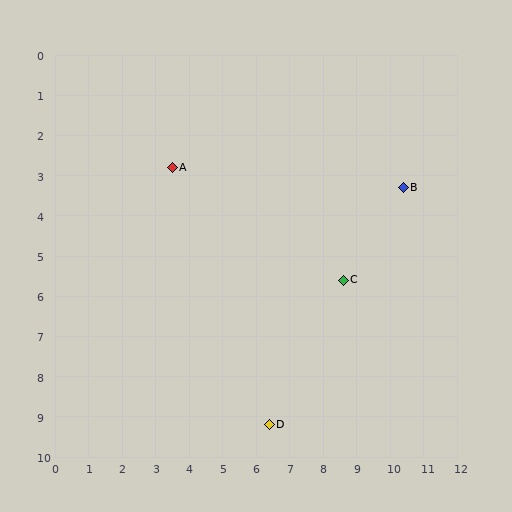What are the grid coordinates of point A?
Point A is at approximately (3.5, 2.8).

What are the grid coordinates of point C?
Point C is at approximately (8.6, 5.6).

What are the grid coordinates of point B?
Point B is at approximately (10.4, 3.3).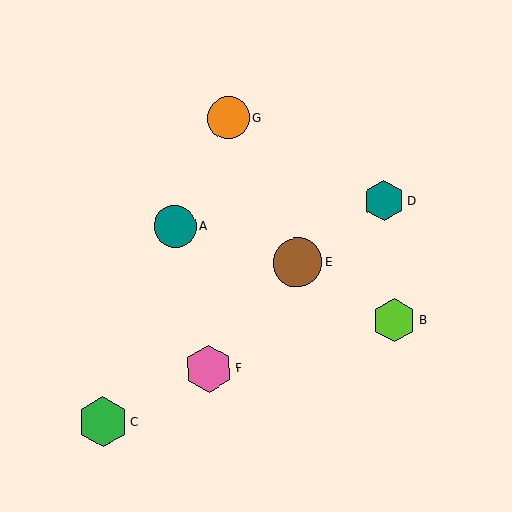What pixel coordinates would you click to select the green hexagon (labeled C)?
Click at (103, 422) to select the green hexagon C.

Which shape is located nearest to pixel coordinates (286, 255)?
The brown circle (labeled E) at (298, 263) is nearest to that location.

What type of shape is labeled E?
Shape E is a brown circle.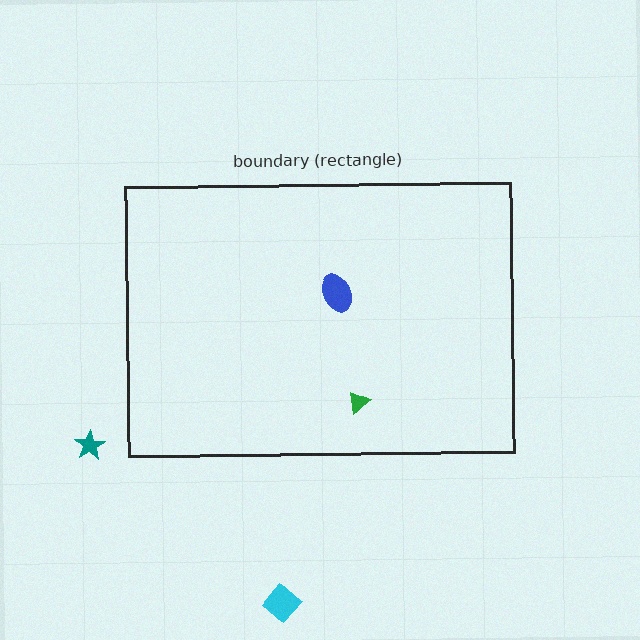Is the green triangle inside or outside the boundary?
Inside.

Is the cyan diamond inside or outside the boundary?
Outside.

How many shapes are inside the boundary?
2 inside, 2 outside.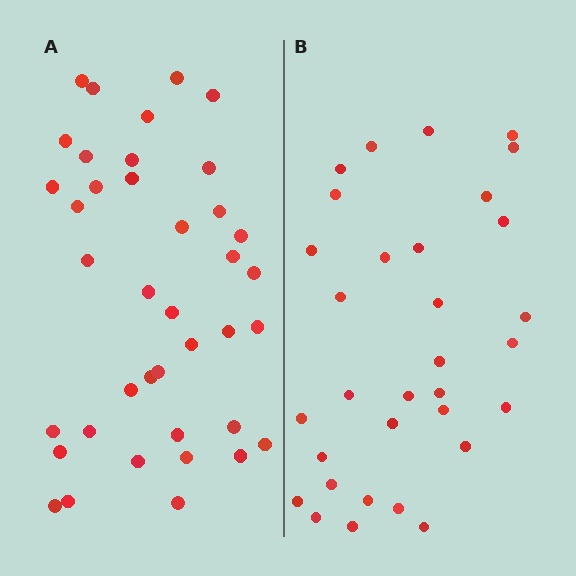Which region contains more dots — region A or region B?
Region A (the left region) has more dots.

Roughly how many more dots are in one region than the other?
Region A has roughly 8 or so more dots than region B.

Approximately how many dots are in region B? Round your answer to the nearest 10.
About 30 dots. (The exact count is 32, which rounds to 30.)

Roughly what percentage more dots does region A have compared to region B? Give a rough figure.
About 20% more.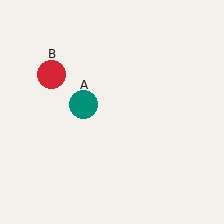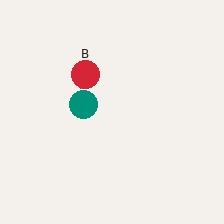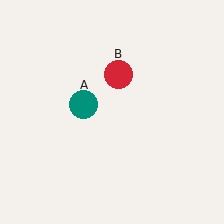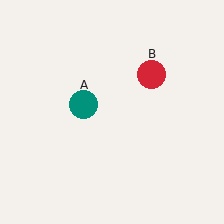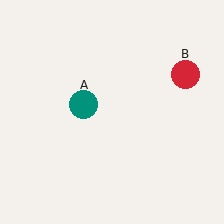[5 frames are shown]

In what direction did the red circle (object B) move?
The red circle (object B) moved right.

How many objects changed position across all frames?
1 object changed position: red circle (object B).